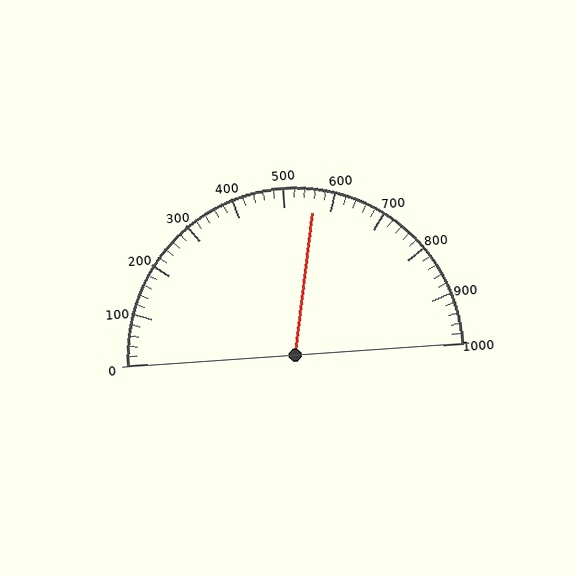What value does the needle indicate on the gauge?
The needle indicates approximately 560.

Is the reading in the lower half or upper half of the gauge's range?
The reading is in the upper half of the range (0 to 1000).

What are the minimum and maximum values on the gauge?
The gauge ranges from 0 to 1000.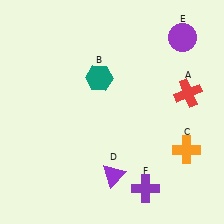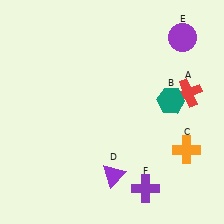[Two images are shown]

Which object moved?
The teal hexagon (B) moved right.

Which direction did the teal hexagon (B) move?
The teal hexagon (B) moved right.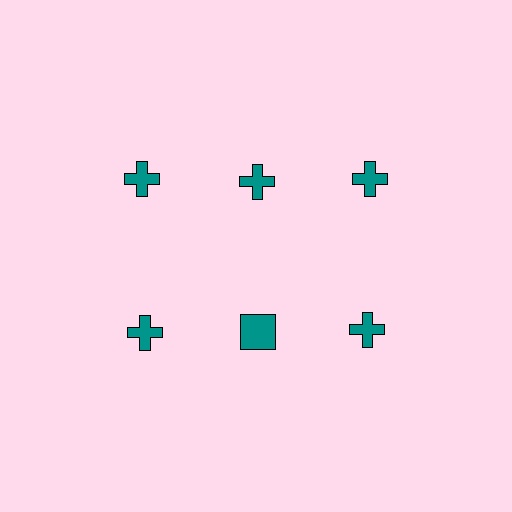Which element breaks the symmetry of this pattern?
The teal square in the second row, second from left column breaks the symmetry. All other shapes are teal crosses.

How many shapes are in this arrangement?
There are 6 shapes arranged in a grid pattern.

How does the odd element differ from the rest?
It has a different shape: square instead of cross.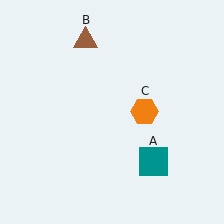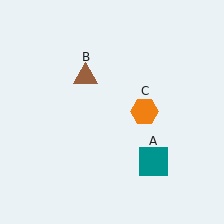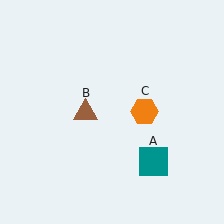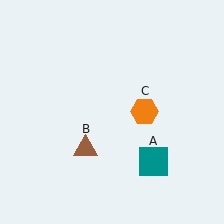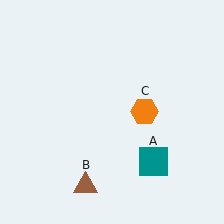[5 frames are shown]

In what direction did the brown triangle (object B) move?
The brown triangle (object B) moved down.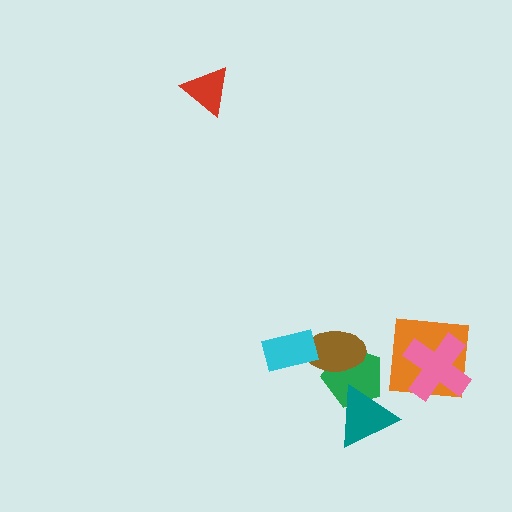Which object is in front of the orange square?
The pink cross is in front of the orange square.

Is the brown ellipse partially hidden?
Yes, it is partially covered by another shape.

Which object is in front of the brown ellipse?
The cyan rectangle is in front of the brown ellipse.